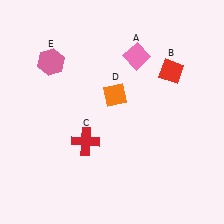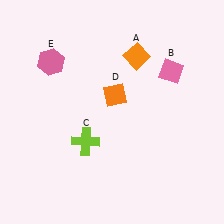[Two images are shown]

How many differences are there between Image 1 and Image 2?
There are 3 differences between the two images.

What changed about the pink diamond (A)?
In Image 1, A is pink. In Image 2, it changed to orange.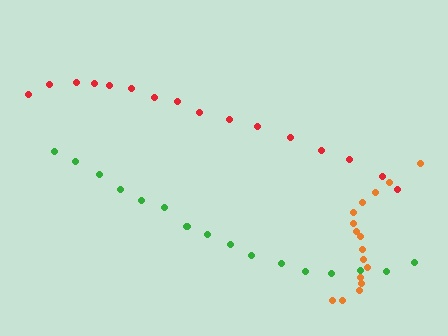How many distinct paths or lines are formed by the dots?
There are 3 distinct paths.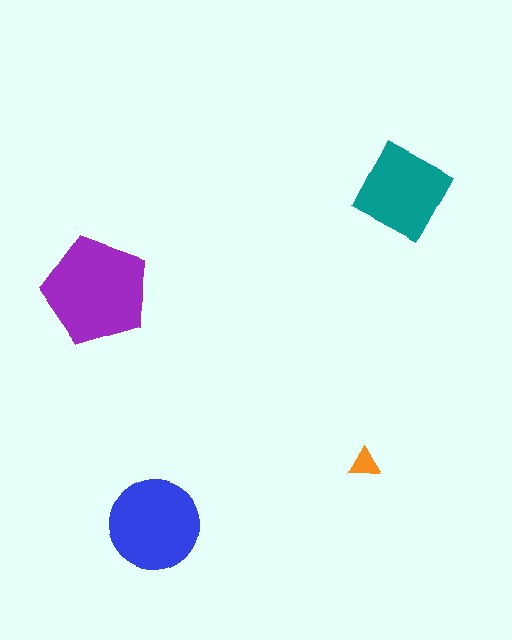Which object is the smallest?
The orange triangle.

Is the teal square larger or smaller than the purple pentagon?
Smaller.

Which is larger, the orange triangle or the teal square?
The teal square.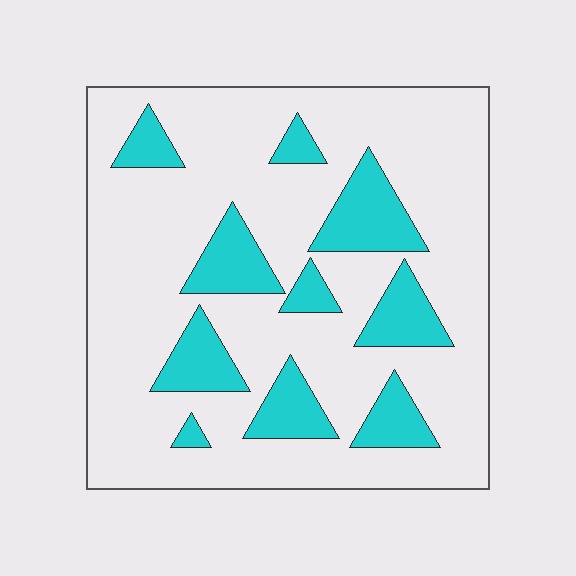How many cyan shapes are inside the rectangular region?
10.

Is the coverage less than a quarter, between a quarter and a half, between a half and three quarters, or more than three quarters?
Less than a quarter.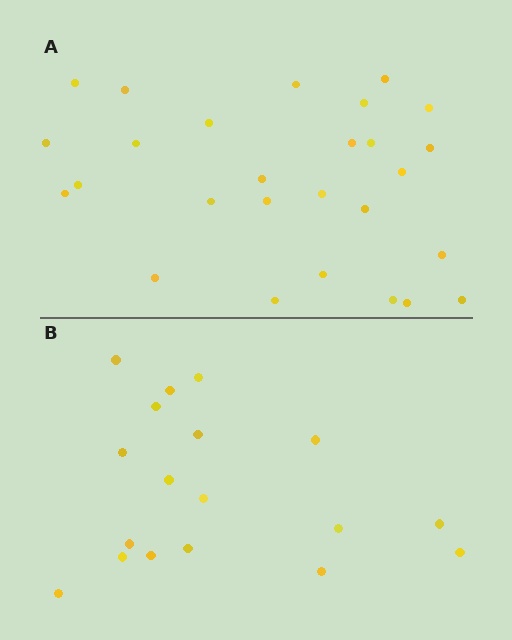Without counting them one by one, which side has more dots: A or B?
Region A (the top region) has more dots.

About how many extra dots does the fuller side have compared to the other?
Region A has roughly 8 or so more dots than region B.